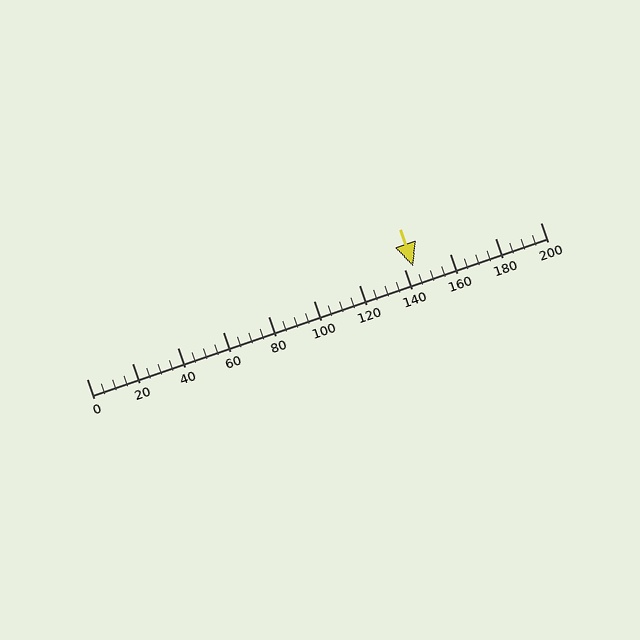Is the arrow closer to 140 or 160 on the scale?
The arrow is closer to 140.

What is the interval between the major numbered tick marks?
The major tick marks are spaced 20 units apart.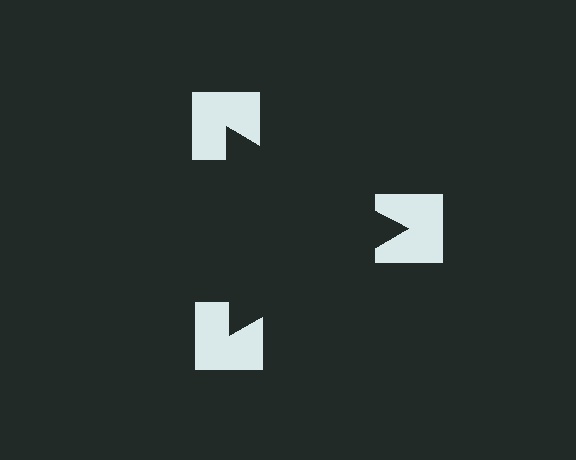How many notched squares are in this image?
There are 3 — one at each vertex of the illusory triangle.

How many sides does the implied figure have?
3 sides.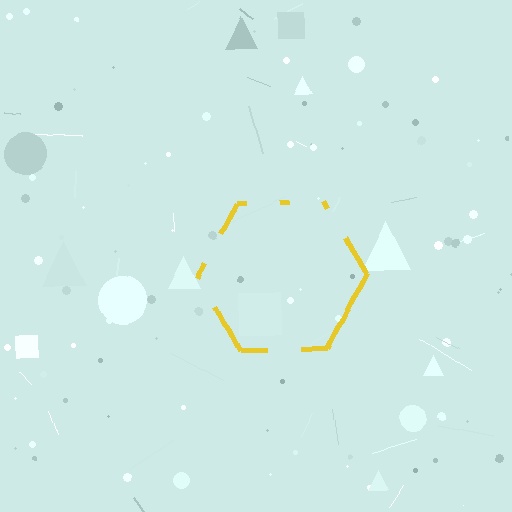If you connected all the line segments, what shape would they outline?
They would outline a hexagon.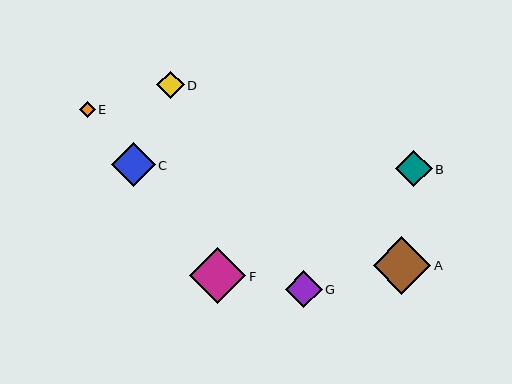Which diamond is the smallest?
Diamond E is the smallest with a size of approximately 15 pixels.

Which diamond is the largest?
Diamond A is the largest with a size of approximately 58 pixels.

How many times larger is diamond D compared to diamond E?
Diamond D is approximately 1.8 times the size of diamond E.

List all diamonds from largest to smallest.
From largest to smallest: A, F, C, G, B, D, E.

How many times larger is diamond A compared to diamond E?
Diamond A is approximately 3.7 times the size of diamond E.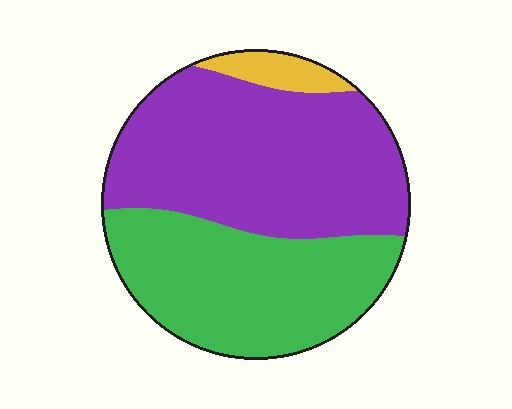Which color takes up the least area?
Yellow, at roughly 5%.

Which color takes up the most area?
Purple, at roughly 55%.